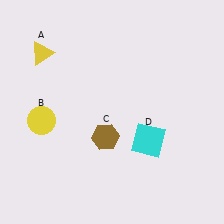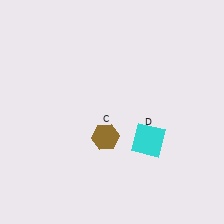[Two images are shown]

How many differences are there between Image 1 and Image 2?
There are 2 differences between the two images.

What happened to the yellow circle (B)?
The yellow circle (B) was removed in Image 2. It was in the bottom-left area of Image 1.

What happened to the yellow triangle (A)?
The yellow triangle (A) was removed in Image 2. It was in the top-left area of Image 1.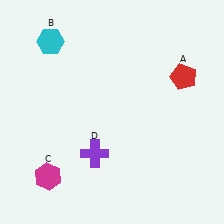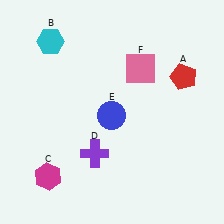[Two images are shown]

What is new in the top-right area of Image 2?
A pink square (F) was added in the top-right area of Image 2.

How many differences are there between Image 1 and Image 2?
There are 2 differences between the two images.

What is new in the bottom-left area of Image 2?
A blue circle (E) was added in the bottom-left area of Image 2.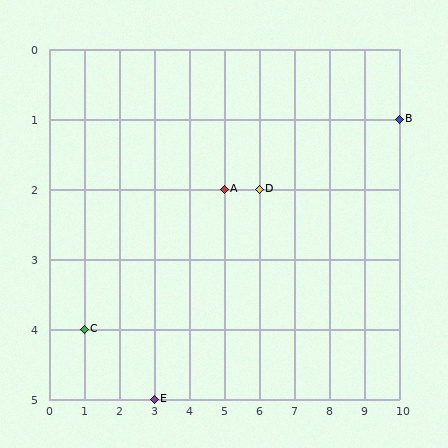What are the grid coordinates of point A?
Point A is at grid coordinates (5, 2).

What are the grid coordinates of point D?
Point D is at grid coordinates (6, 2).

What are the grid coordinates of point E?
Point E is at grid coordinates (3, 5).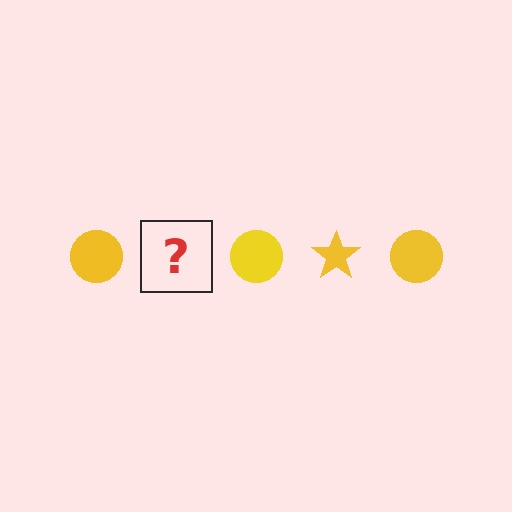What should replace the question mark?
The question mark should be replaced with a yellow star.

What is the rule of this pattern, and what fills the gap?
The rule is that the pattern cycles through circle, star shapes in yellow. The gap should be filled with a yellow star.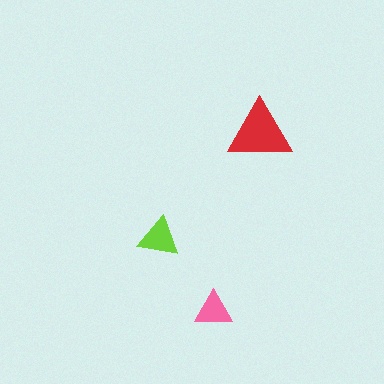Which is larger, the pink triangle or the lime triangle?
The lime one.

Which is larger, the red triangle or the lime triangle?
The red one.